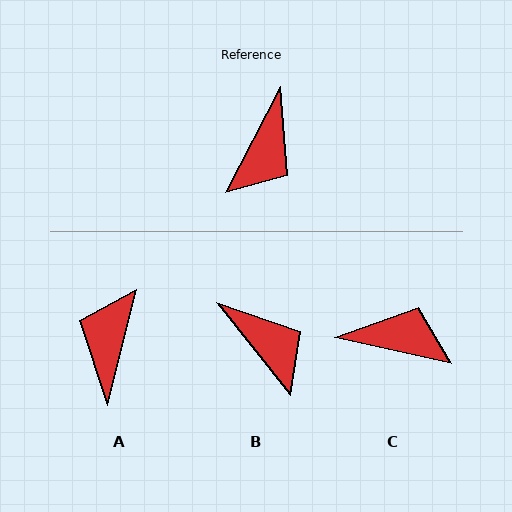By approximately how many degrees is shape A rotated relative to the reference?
Approximately 166 degrees clockwise.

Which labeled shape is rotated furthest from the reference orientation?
A, about 166 degrees away.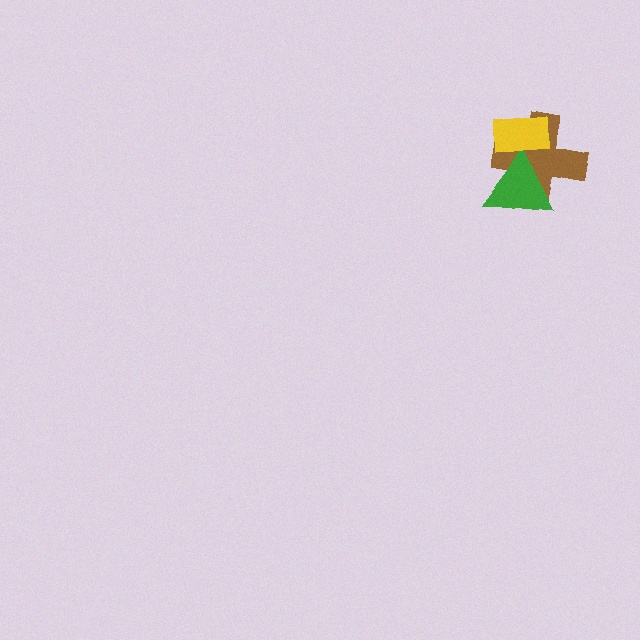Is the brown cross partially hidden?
Yes, it is partially covered by another shape.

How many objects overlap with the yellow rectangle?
2 objects overlap with the yellow rectangle.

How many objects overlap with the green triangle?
2 objects overlap with the green triangle.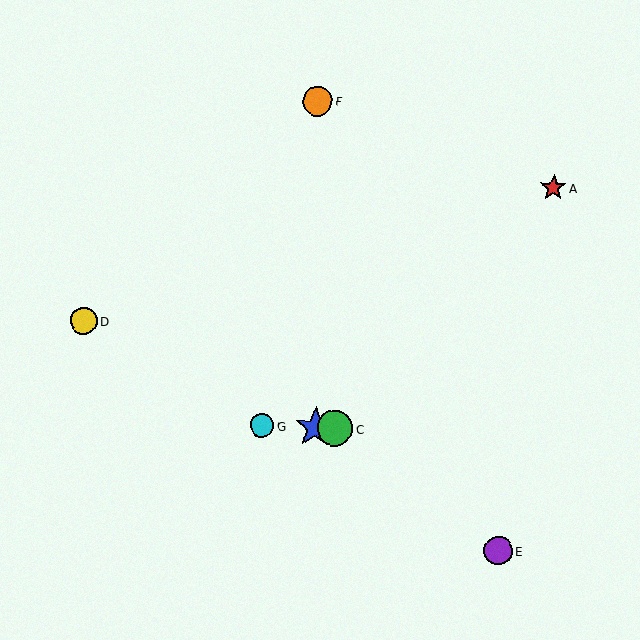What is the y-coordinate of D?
Object D is at y≈321.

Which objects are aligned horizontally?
Objects B, C, G are aligned horizontally.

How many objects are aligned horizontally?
3 objects (B, C, G) are aligned horizontally.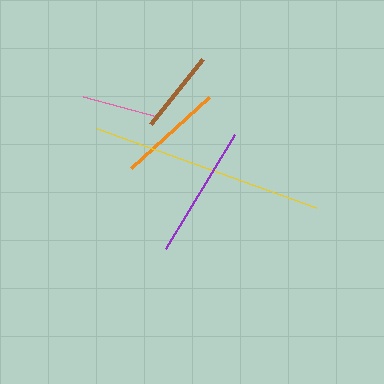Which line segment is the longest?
The yellow line is the longest at approximately 233 pixels.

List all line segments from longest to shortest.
From longest to shortest: yellow, purple, orange, brown, pink.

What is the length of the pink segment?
The pink segment is approximately 77 pixels long.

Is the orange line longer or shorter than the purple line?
The purple line is longer than the orange line.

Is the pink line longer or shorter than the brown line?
The brown line is longer than the pink line.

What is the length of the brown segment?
The brown segment is approximately 83 pixels long.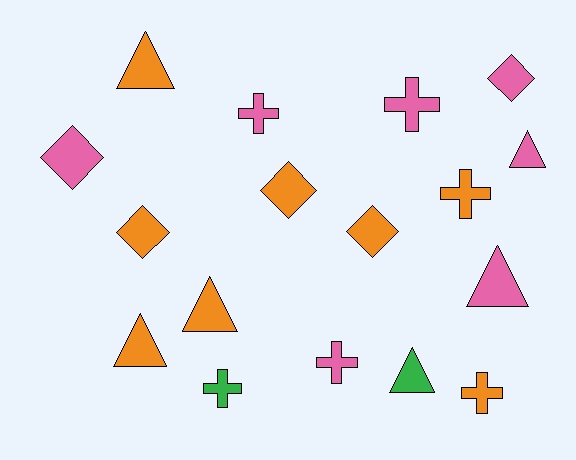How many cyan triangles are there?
There are no cyan triangles.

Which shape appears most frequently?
Cross, with 6 objects.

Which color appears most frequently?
Orange, with 8 objects.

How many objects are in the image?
There are 17 objects.